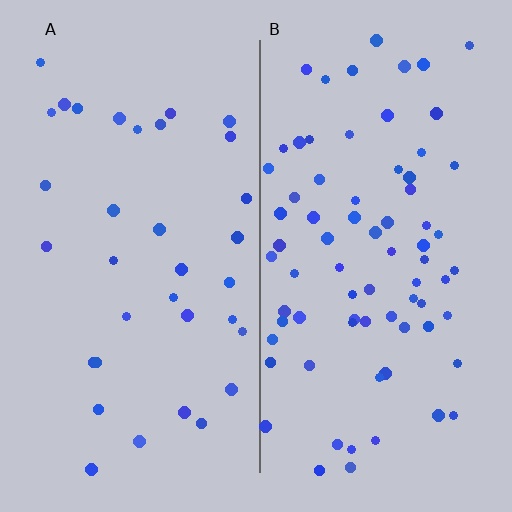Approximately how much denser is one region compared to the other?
Approximately 2.2× — region B over region A.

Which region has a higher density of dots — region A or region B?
B (the right).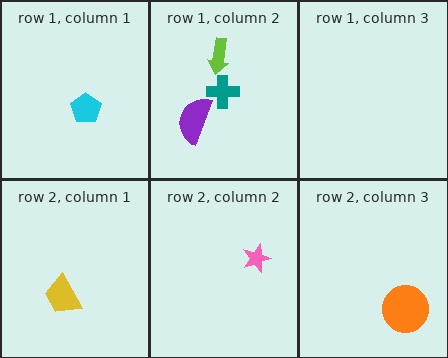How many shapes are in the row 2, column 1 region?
1.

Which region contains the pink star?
The row 2, column 2 region.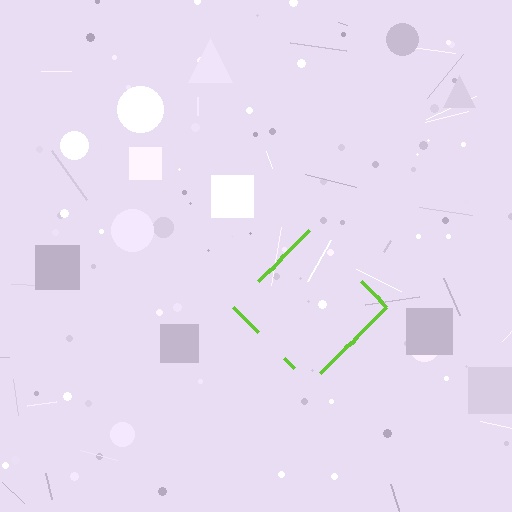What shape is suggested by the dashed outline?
The dashed outline suggests a diamond.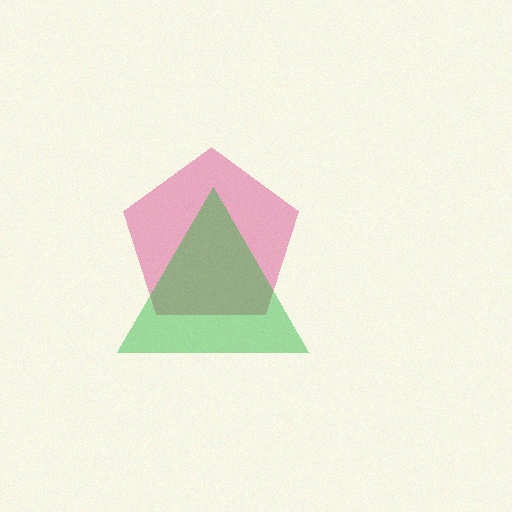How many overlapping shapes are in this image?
There are 2 overlapping shapes in the image.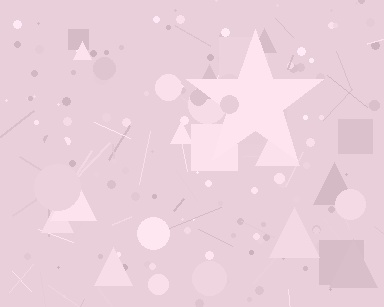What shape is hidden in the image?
A star is hidden in the image.